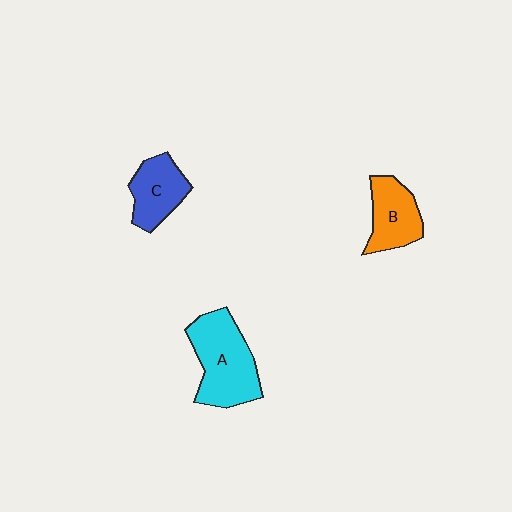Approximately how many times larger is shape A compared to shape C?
Approximately 1.6 times.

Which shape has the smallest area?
Shape C (blue).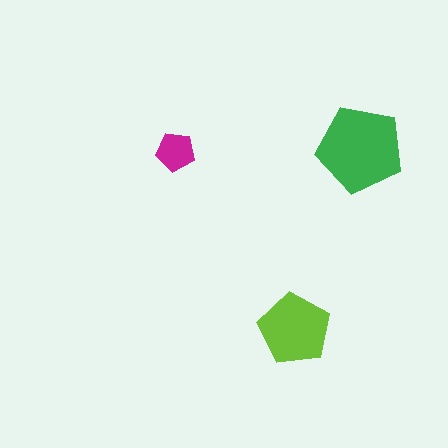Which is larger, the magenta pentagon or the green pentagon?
The green one.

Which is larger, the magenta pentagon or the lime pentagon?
The lime one.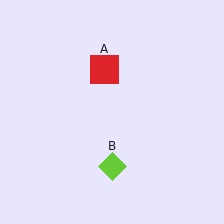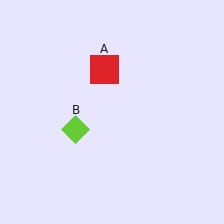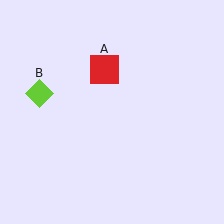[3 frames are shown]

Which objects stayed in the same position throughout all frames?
Red square (object A) remained stationary.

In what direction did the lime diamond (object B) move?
The lime diamond (object B) moved up and to the left.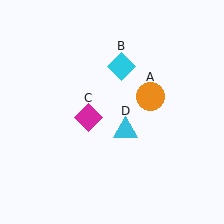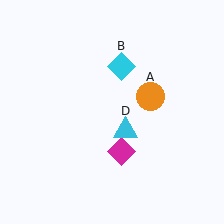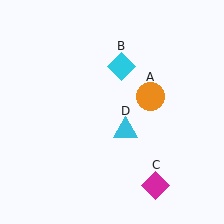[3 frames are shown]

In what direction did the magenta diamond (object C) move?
The magenta diamond (object C) moved down and to the right.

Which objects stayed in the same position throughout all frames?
Orange circle (object A) and cyan diamond (object B) and cyan triangle (object D) remained stationary.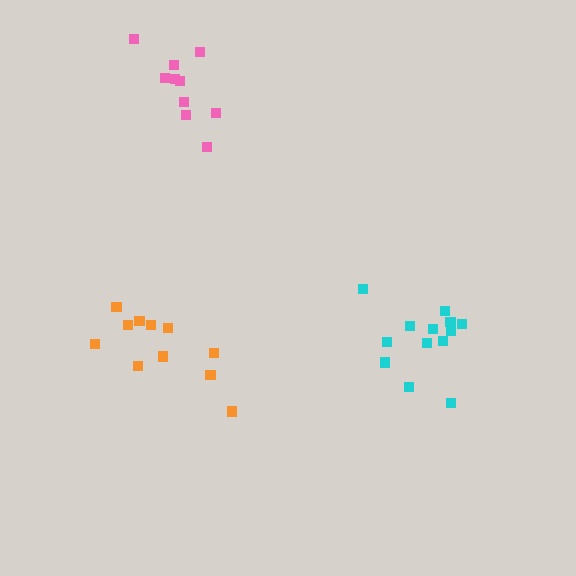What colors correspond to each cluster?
The clusters are colored: cyan, orange, pink.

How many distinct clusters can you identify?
There are 3 distinct clusters.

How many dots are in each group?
Group 1: 13 dots, Group 2: 11 dots, Group 3: 10 dots (34 total).